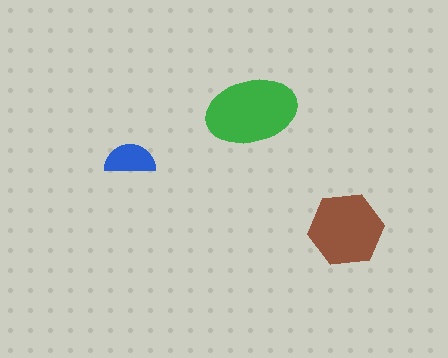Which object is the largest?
The green ellipse.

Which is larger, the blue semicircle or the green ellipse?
The green ellipse.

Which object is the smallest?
The blue semicircle.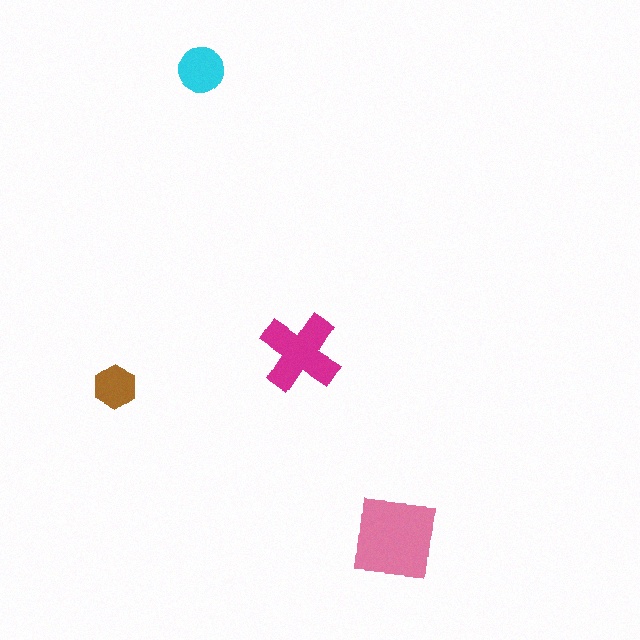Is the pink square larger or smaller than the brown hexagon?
Larger.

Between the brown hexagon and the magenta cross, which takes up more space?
The magenta cross.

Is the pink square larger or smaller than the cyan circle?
Larger.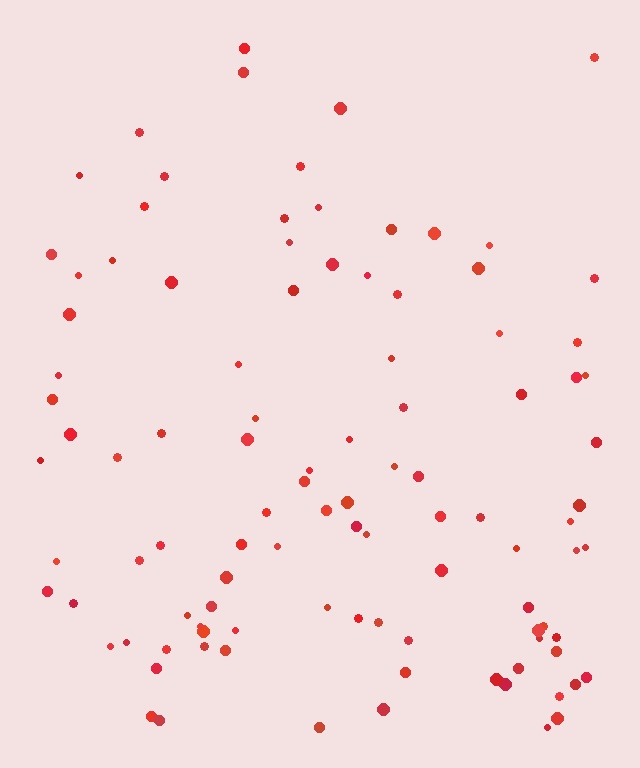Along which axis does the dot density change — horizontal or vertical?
Vertical.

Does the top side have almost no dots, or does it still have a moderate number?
Still a moderate number, just noticeably fewer than the bottom.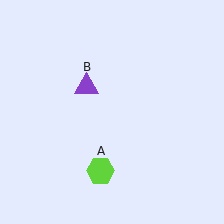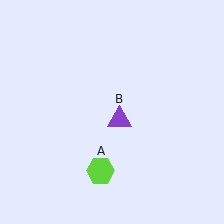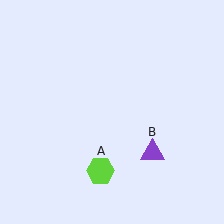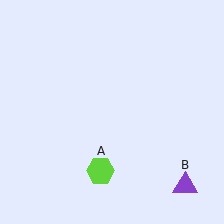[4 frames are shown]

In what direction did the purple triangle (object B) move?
The purple triangle (object B) moved down and to the right.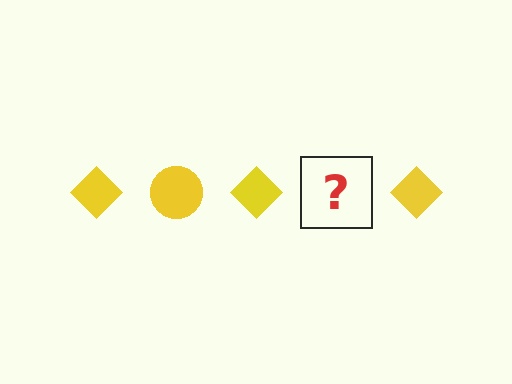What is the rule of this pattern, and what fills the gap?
The rule is that the pattern cycles through diamond, circle shapes in yellow. The gap should be filled with a yellow circle.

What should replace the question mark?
The question mark should be replaced with a yellow circle.